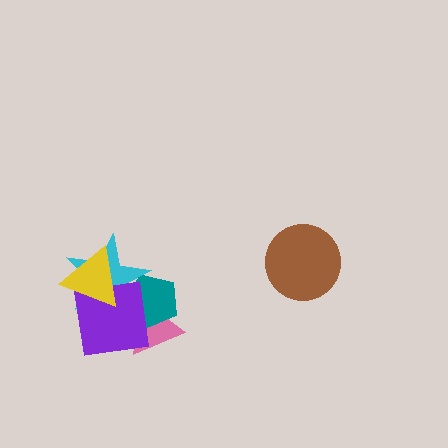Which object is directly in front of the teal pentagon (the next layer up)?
The cyan star is directly in front of the teal pentagon.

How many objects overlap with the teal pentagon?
3 objects overlap with the teal pentagon.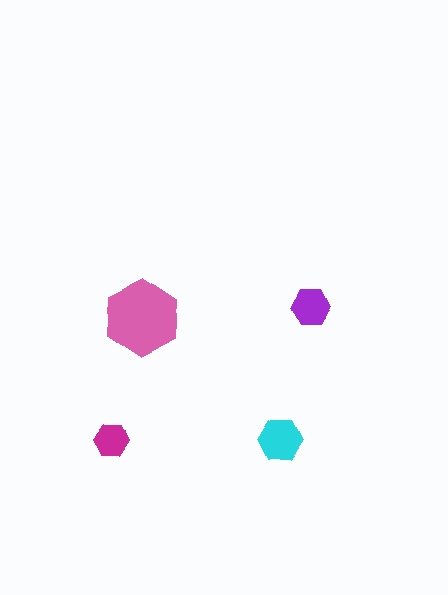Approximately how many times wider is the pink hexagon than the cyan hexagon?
About 1.5 times wider.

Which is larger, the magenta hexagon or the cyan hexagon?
The cyan one.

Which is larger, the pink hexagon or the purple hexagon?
The pink one.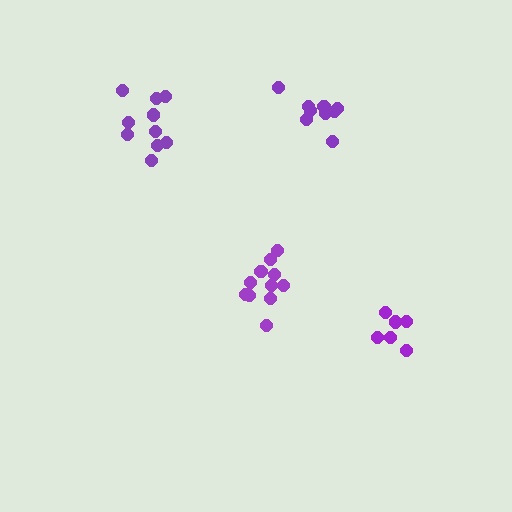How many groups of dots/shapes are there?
There are 4 groups.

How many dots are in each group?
Group 1: 10 dots, Group 2: 9 dots, Group 3: 6 dots, Group 4: 11 dots (36 total).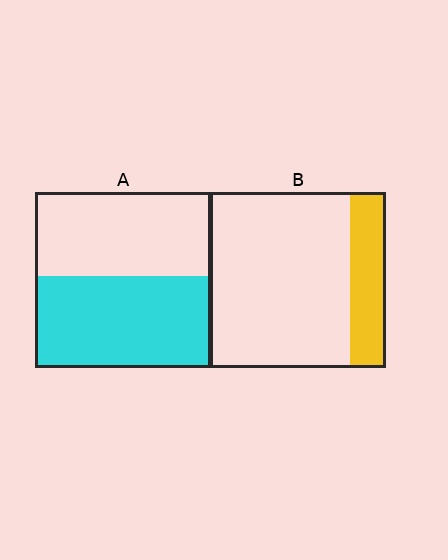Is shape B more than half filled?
No.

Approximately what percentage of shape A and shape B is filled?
A is approximately 50% and B is approximately 20%.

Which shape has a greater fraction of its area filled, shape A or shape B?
Shape A.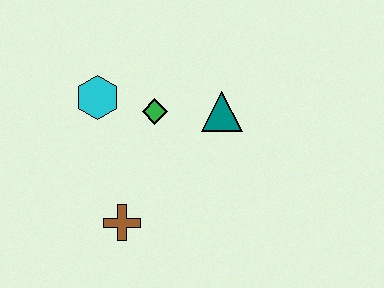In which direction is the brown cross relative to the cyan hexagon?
The brown cross is below the cyan hexagon.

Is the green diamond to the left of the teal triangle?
Yes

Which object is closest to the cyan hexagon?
The green diamond is closest to the cyan hexagon.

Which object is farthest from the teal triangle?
The brown cross is farthest from the teal triangle.